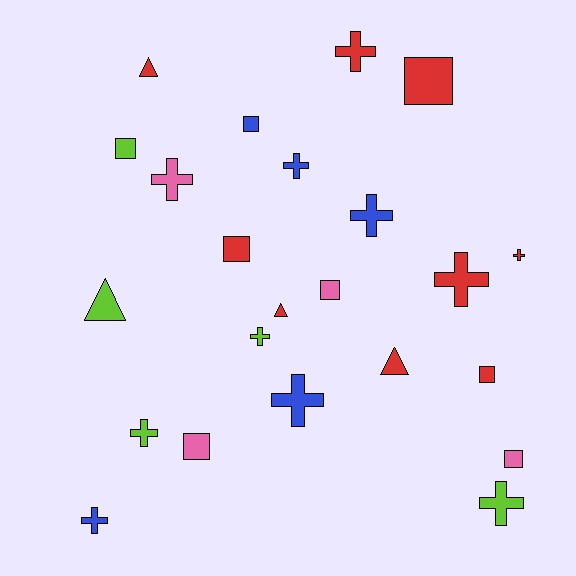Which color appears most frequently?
Red, with 9 objects.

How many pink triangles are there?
There are no pink triangles.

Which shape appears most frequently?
Cross, with 11 objects.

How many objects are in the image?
There are 23 objects.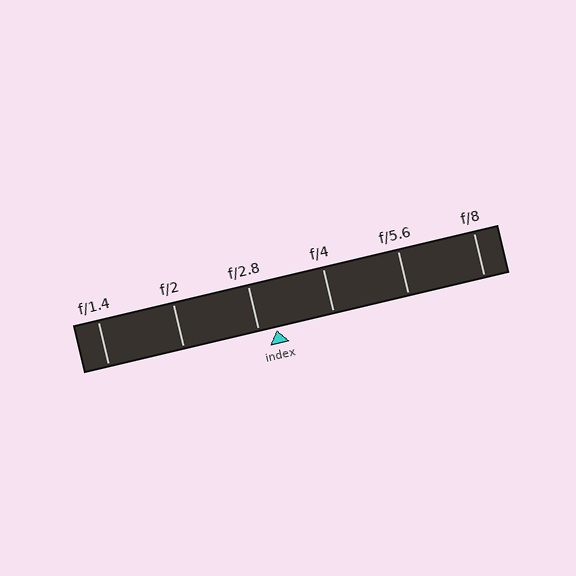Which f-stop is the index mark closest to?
The index mark is closest to f/2.8.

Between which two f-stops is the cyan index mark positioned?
The index mark is between f/2.8 and f/4.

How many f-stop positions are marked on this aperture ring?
There are 6 f-stop positions marked.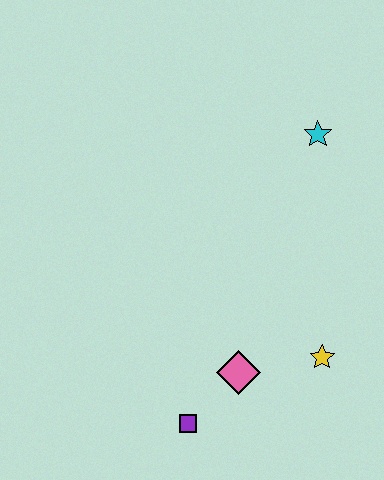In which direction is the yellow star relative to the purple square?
The yellow star is to the right of the purple square.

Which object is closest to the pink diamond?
The purple square is closest to the pink diamond.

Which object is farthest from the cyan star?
The purple square is farthest from the cyan star.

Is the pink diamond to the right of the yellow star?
No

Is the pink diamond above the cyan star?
No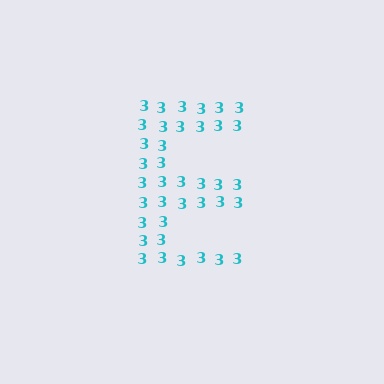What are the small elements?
The small elements are digit 3's.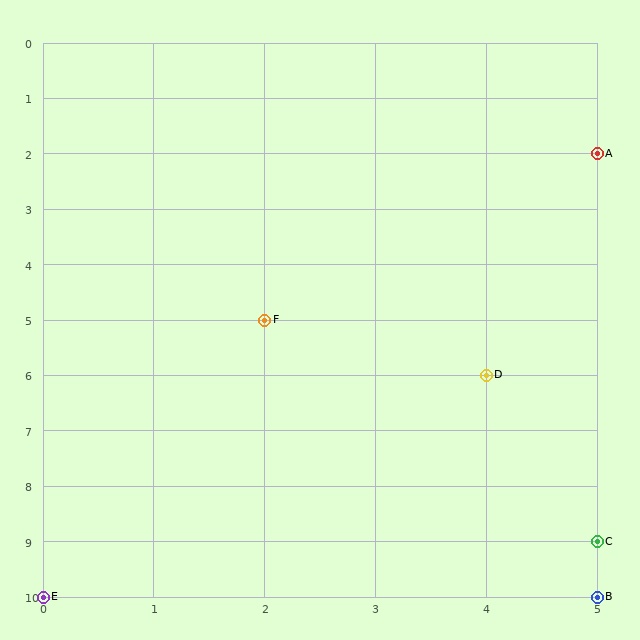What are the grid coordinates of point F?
Point F is at grid coordinates (2, 5).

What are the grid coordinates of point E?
Point E is at grid coordinates (0, 10).